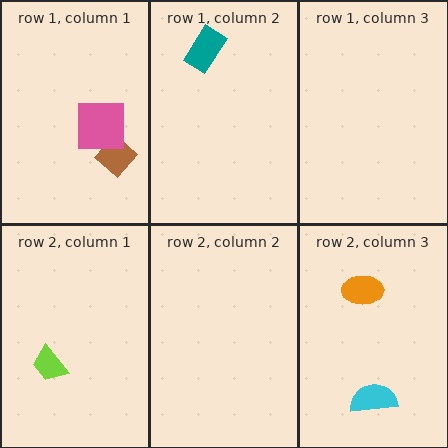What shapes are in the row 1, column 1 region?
The brown diamond, the pink square.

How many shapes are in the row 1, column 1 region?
2.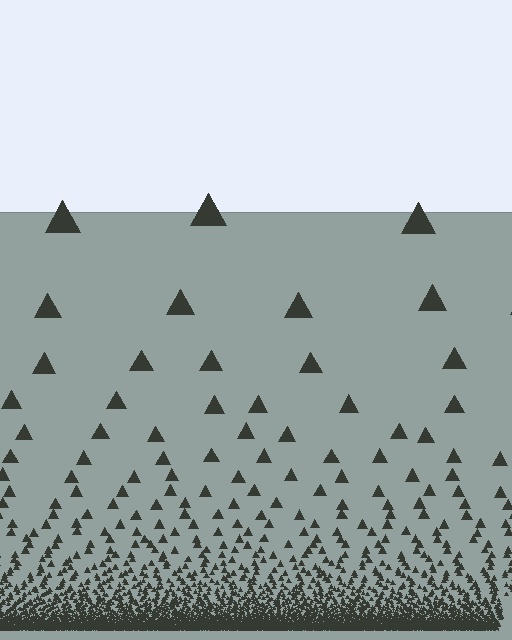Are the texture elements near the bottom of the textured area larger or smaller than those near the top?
Smaller. The gradient is inverted — elements near the bottom are smaller and denser.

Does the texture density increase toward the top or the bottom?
Density increases toward the bottom.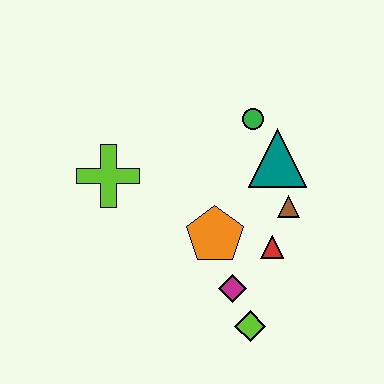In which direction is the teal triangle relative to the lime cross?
The teal triangle is to the right of the lime cross.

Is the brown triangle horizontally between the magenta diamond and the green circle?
No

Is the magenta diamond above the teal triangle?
No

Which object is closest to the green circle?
The teal triangle is closest to the green circle.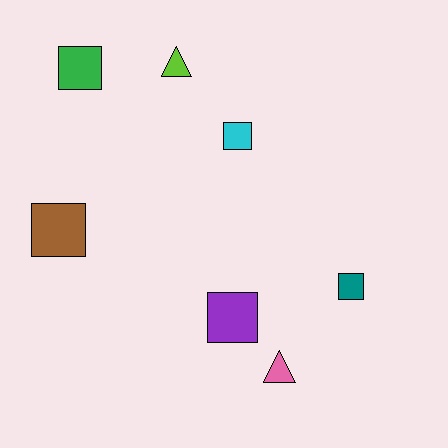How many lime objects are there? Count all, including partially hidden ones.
There is 1 lime object.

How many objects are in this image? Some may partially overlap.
There are 7 objects.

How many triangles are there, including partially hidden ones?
There are 2 triangles.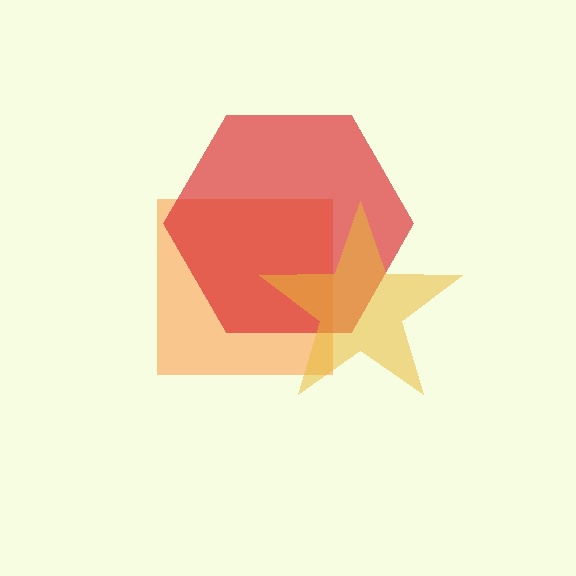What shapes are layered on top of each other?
The layered shapes are: an orange square, a red hexagon, a yellow star.